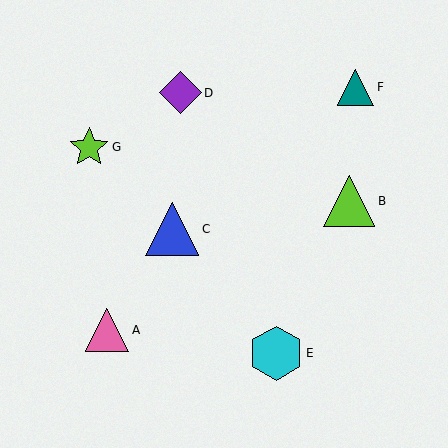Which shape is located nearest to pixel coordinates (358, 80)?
The teal triangle (labeled F) at (355, 87) is nearest to that location.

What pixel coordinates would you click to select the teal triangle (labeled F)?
Click at (355, 87) to select the teal triangle F.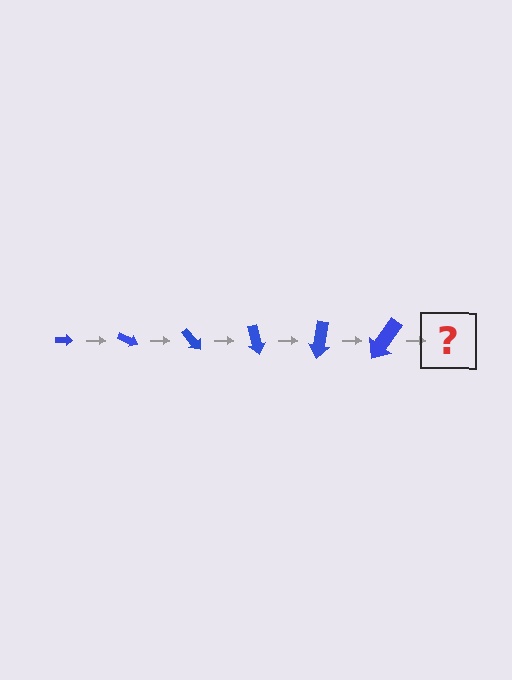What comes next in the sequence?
The next element should be an arrow, larger than the previous one and rotated 150 degrees from the start.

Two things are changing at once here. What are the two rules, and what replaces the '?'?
The two rules are that the arrow grows larger each step and it rotates 25 degrees each step. The '?' should be an arrow, larger than the previous one and rotated 150 degrees from the start.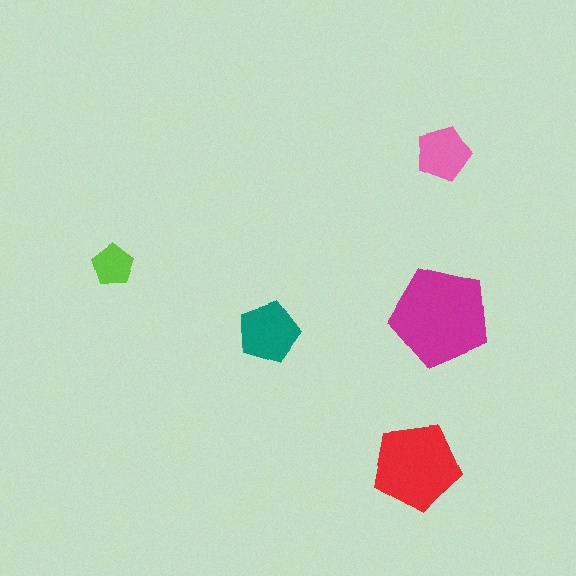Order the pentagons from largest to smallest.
the magenta one, the red one, the teal one, the pink one, the lime one.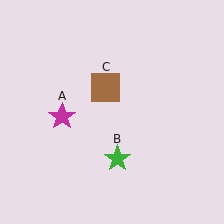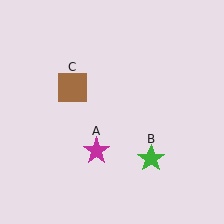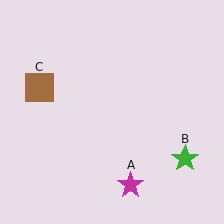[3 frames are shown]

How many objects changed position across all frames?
3 objects changed position: magenta star (object A), green star (object B), brown square (object C).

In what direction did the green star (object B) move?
The green star (object B) moved right.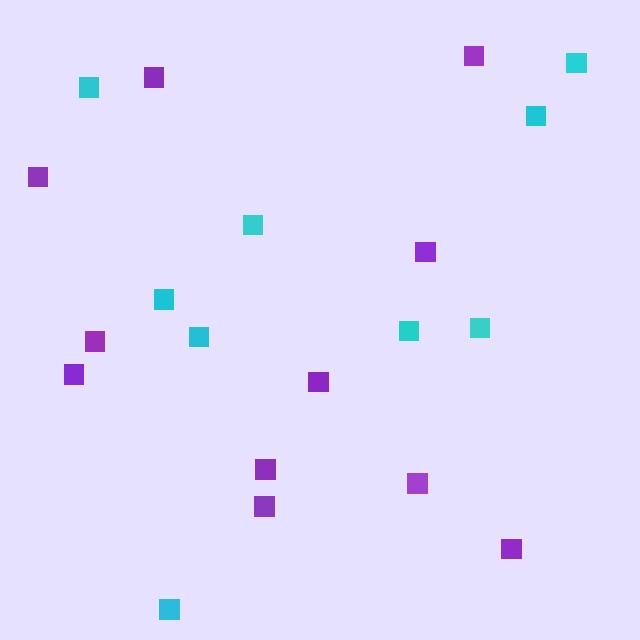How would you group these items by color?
There are 2 groups: one group of purple squares (11) and one group of cyan squares (9).